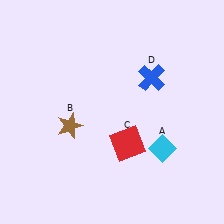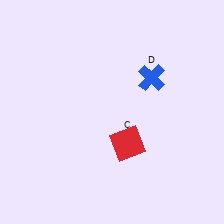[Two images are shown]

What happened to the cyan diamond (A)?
The cyan diamond (A) was removed in Image 2. It was in the bottom-right area of Image 1.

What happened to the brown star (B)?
The brown star (B) was removed in Image 2. It was in the bottom-left area of Image 1.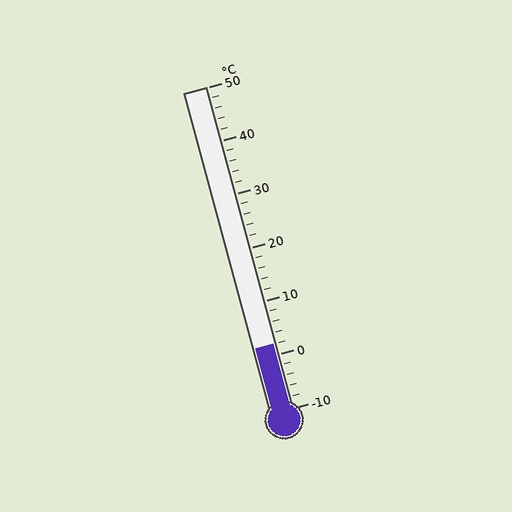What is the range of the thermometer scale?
The thermometer scale ranges from -10°C to 50°C.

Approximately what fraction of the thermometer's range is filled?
The thermometer is filled to approximately 20% of its range.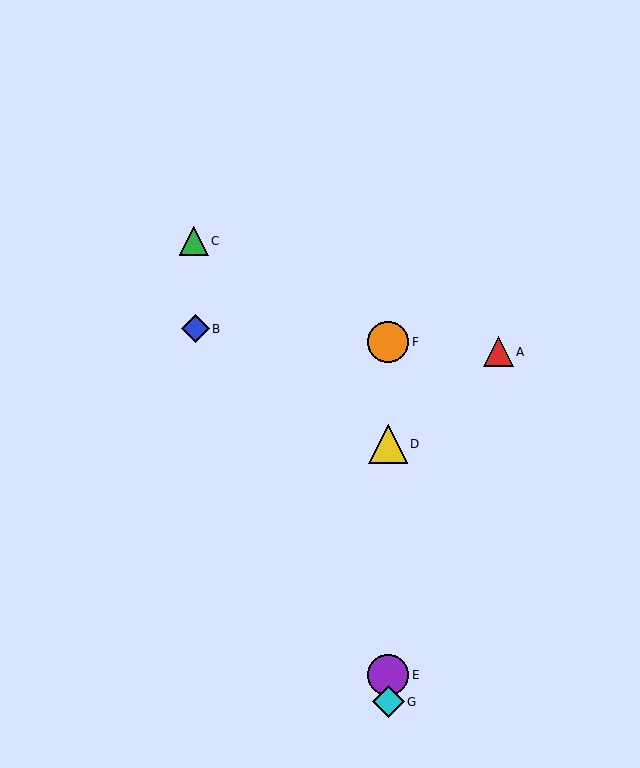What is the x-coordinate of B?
Object B is at x≈195.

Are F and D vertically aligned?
Yes, both are at x≈388.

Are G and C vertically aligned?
No, G is at x≈388 and C is at x≈194.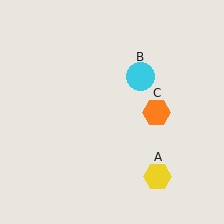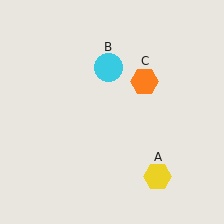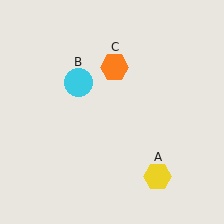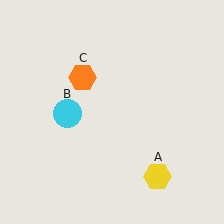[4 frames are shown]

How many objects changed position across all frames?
2 objects changed position: cyan circle (object B), orange hexagon (object C).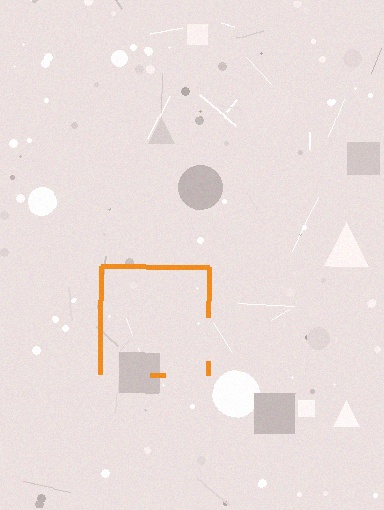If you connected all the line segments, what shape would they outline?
They would outline a square.